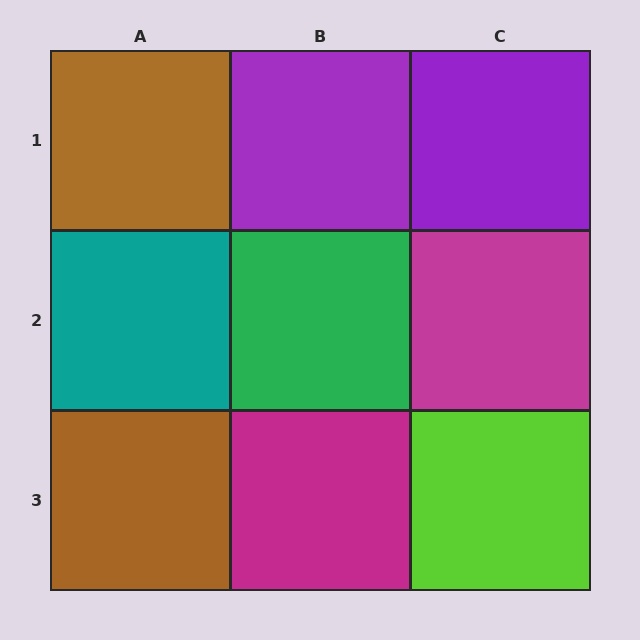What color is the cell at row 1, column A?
Brown.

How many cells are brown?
2 cells are brown.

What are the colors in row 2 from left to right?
Teal, green, magenta.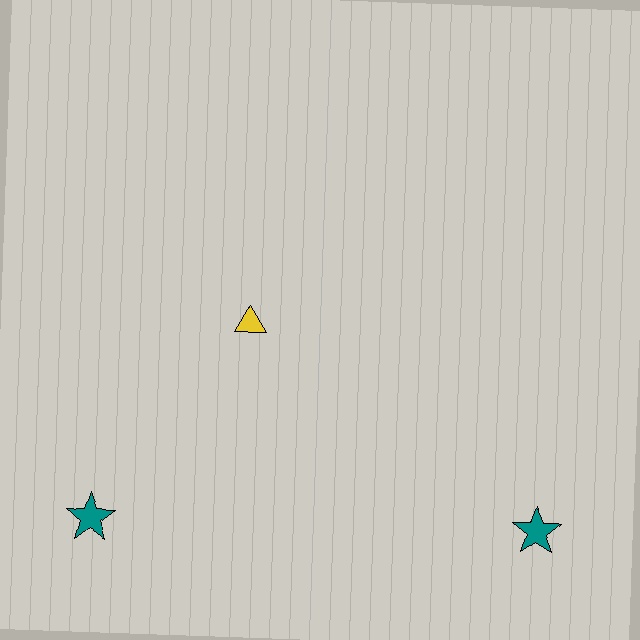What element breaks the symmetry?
A yellow triangle is missing from the right side.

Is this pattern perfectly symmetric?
No, the pattern is not perfectly symmetric. A yellow triangle is missing from the right side.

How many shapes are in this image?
There are 3 shapes in this image.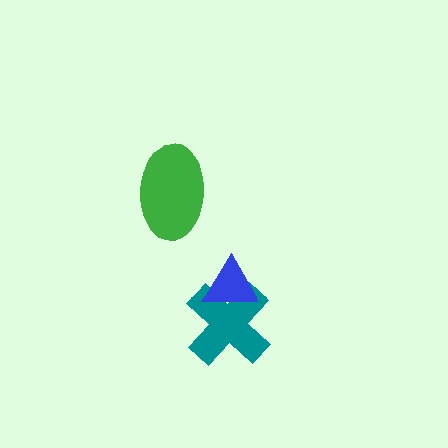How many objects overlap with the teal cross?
1 object overlaps with the teal cross.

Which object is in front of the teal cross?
The blue triangle is in front of the teal cross.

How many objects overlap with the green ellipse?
0 objects overlap with the green ellipse.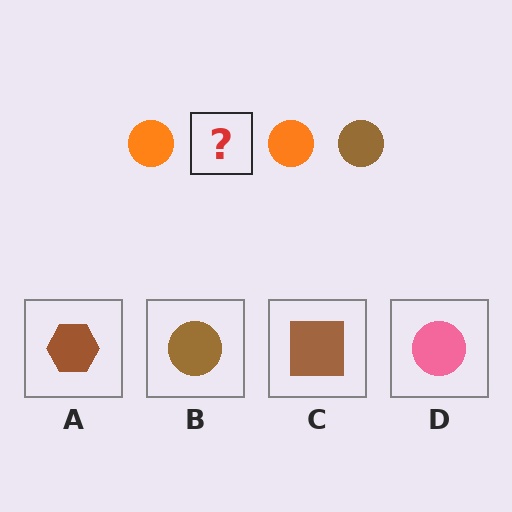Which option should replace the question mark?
Option B.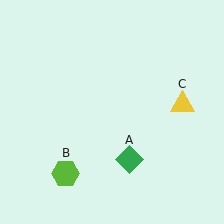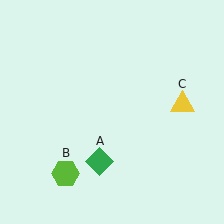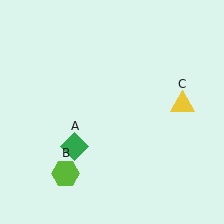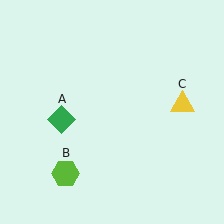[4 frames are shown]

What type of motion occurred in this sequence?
The green diamond (object A) rotated clockwise around the center of the scene.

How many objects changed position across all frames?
1 object changed position: green diamond (object A).